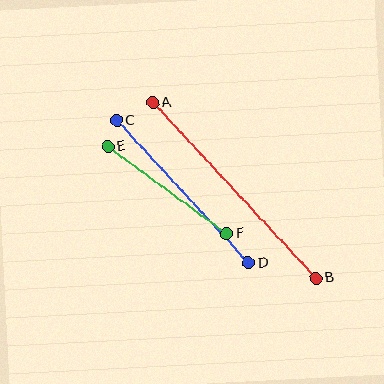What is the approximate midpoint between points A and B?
The midpoint is at approximately (234, 190) pixels.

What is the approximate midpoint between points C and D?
The midpoint is at approximately (182, 192) pixels.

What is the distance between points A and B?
The distance is approximately 239 pixels.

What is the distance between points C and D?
The distance is approximately 194 pixels.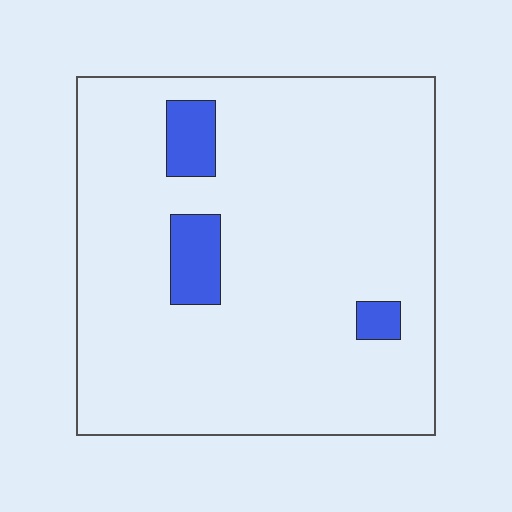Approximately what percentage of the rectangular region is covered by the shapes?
Approximately 10%.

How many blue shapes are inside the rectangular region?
3.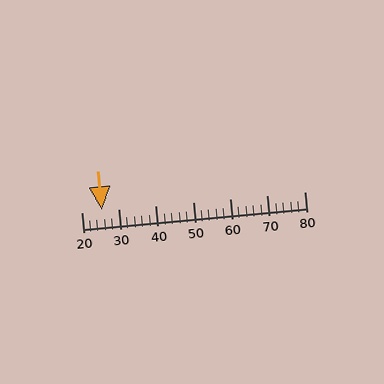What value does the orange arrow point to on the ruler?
The orange arrow points to approximately 25.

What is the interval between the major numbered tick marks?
The major tick marks are spaced 10 units apart.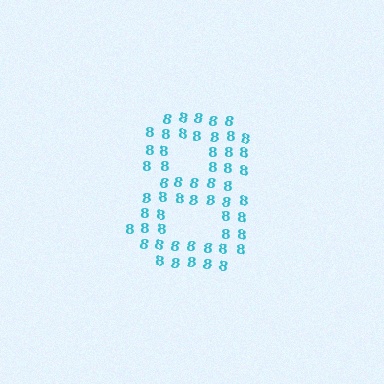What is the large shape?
The large shape is the digit 8.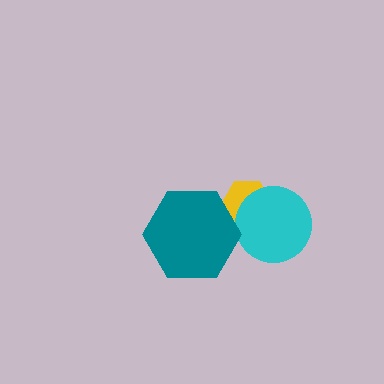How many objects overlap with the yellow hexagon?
2 objects overlap with the yellow hexagon.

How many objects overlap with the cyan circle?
1 object overlaps with the cyan circle.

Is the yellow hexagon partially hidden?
Yes, it is partially covered by another shape.